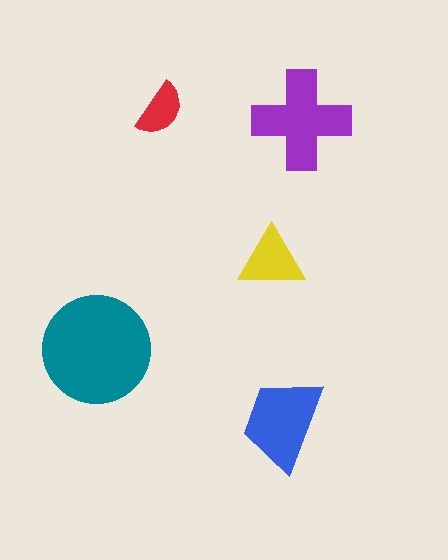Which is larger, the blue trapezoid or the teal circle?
The teal circle.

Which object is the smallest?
The red semicircle.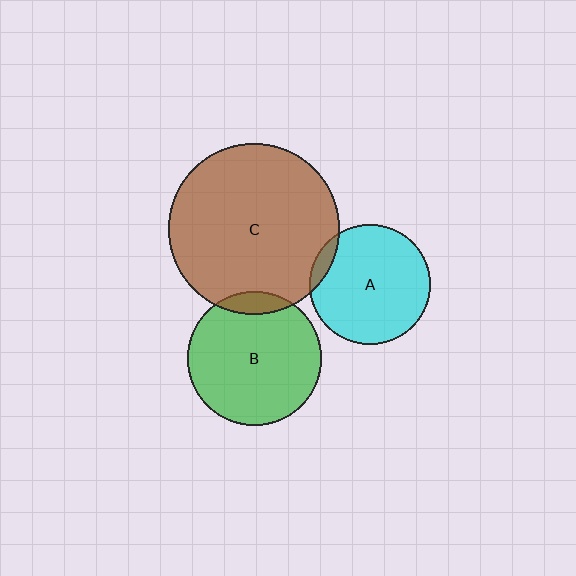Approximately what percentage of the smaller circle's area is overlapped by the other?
Approximately 10%.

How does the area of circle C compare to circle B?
Approximately 1.6 times.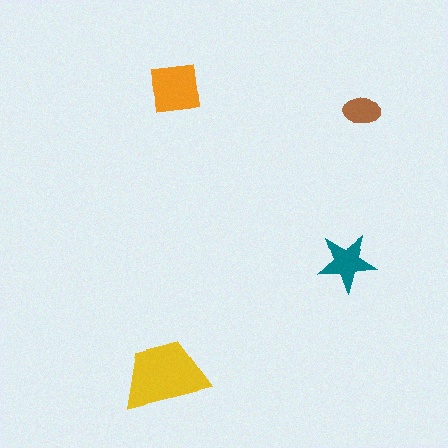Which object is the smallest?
The brown ellipse.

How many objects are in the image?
There are 4 objects in the image.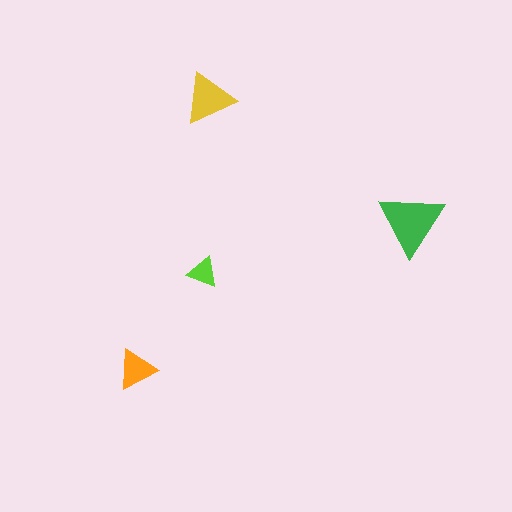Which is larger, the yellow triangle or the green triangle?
The green one.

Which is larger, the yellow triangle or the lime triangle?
The yellow one.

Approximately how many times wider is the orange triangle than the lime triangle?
About 1.5 times wider.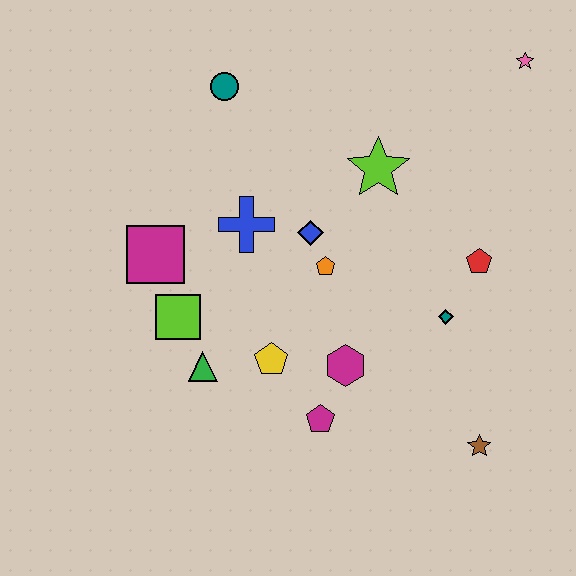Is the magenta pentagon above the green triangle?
No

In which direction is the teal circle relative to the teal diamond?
The teal circle is above the teal diamond.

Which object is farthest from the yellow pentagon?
The pink star is farthest from the yellow pentagon.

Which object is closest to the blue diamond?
The orange pentagon is closest to the blue diamond.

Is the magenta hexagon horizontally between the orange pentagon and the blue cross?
No